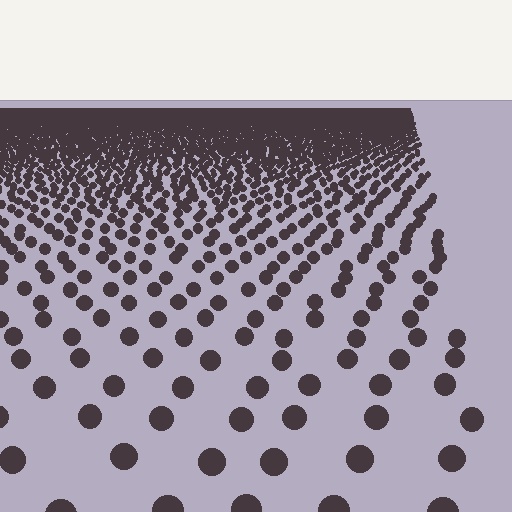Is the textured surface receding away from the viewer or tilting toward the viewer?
The surface is receding away from the viewer. Texture elements get smaller and denser toward the top.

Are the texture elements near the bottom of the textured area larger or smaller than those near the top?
Larger. Near the bottom, elements are closer to the viewer and appear at a bigger on-screen size.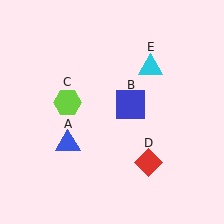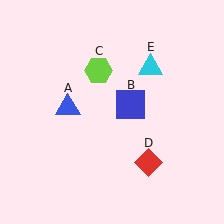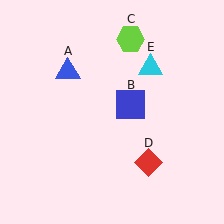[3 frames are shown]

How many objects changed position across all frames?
2 objects changed position: blue triangle (object A), lime hexagon (object C).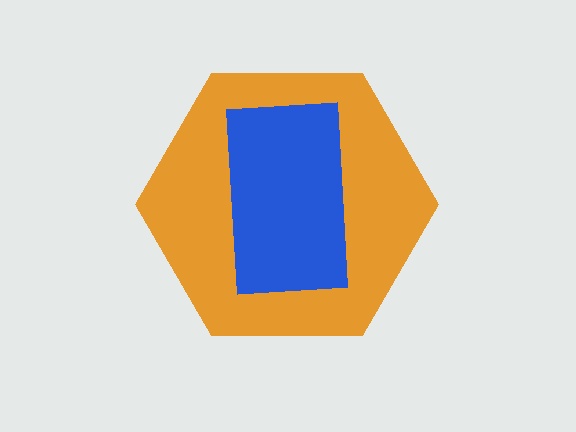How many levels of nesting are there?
2.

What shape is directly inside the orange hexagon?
The blue rectangle.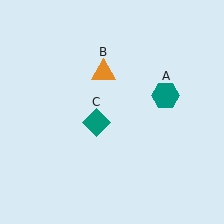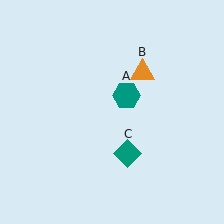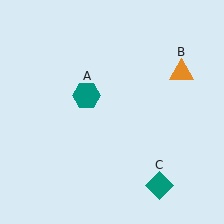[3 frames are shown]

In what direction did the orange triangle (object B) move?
The orange triangle (object B) moved right.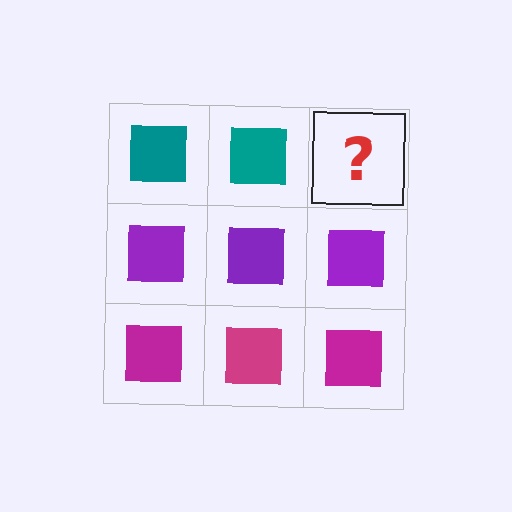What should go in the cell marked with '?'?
The missing cell should contain a teal square.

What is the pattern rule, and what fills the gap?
The rule is that each row has a consistent color. The gap should be filled with a teal square.